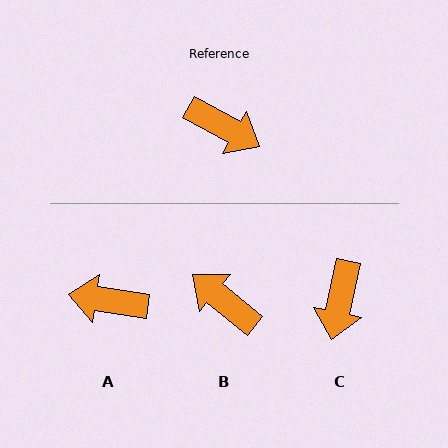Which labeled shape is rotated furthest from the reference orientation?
B, about 169 degrees away.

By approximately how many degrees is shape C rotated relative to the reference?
Approximately 73 degrees clockwise.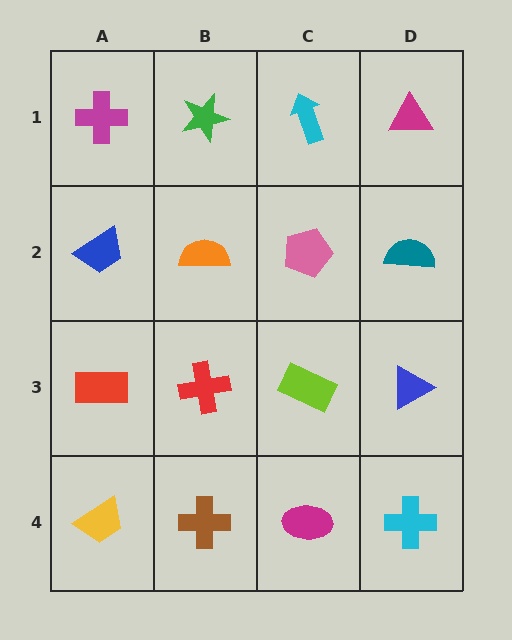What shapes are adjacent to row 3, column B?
An orange semicircle (row 2, column B), a brown cross (row 4, column B), a red rectangle (row 3, column A), a lime rectangle (row 3, column C).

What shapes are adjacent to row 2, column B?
A green star (row 1, column B), a red cross (row 3, column B), a blue trapezoid (row 2, column A), a pink pentagon (row 2, column C).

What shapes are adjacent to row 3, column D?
A teal semicircle (row 2, column D), a cyan cross (row 4, column D), a lime rectangle (row 3, column C).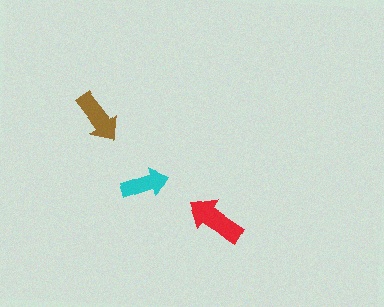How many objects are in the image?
There are 3 objects in the image.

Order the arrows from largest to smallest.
the red one, the brown one, the cyan one.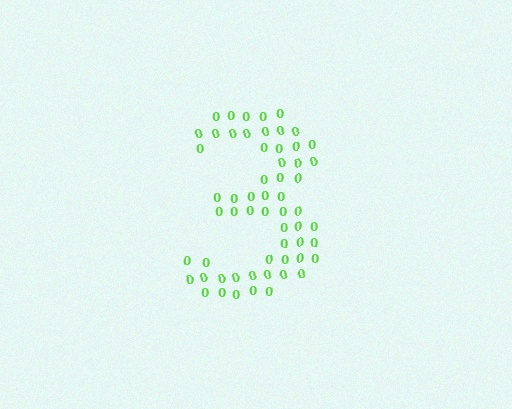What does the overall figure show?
The overall figure shows the digit 3.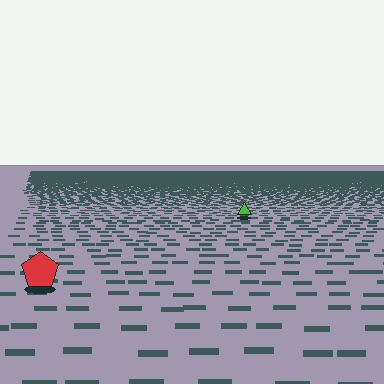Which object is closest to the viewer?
The red pentagon is closest. The texture marks near it are larger and more spread out.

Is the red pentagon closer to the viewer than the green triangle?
Yes. The red pentagon is closer — you can tell from the texture gradient: the ground texture is coarser near it.